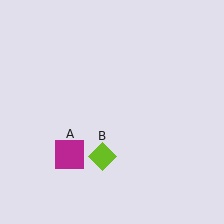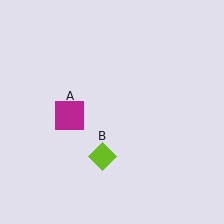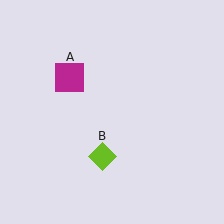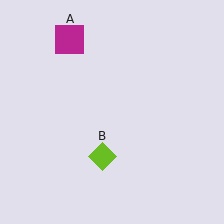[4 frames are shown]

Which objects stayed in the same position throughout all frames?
Lime diamond (object B) remained stationary.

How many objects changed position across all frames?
1 object changed position: magenta square (object A).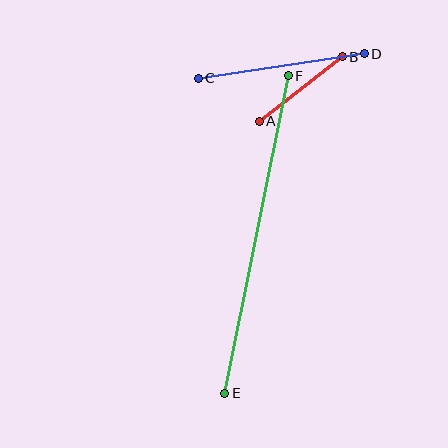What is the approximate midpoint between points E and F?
The midpoint is at approximately (256, 235) pixels.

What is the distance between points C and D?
The distance is approximately 168 pixels.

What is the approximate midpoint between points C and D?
The midpoint is at approximately (281, 66) pixels.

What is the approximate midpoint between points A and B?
The midpoint is at approximately (301, 89) pixels.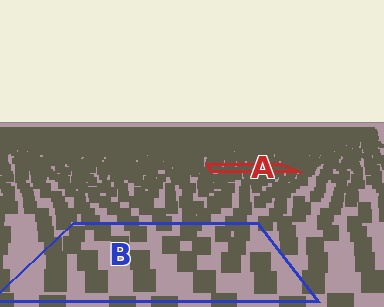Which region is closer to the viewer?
Region B is closer. The texture elements there are larger and more spread out.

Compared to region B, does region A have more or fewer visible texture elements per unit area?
Region A has more texture elements per unit area — they are packed more densely because it is farther away.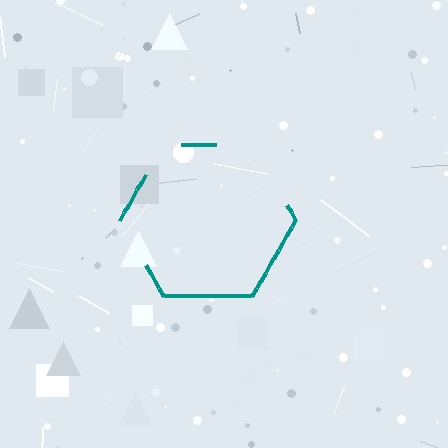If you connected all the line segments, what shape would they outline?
They would outline a hexagon.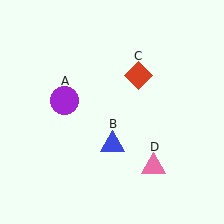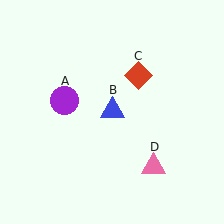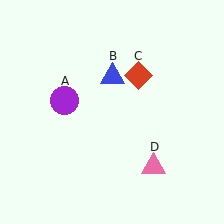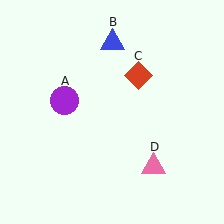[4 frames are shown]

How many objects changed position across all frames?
1 object changed position: blue triangle (object B).